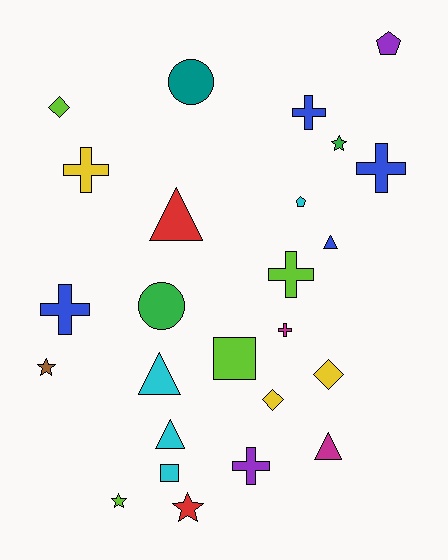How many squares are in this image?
There are 2 squares.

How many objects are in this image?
There are 25 objects.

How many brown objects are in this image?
There is 1 brown object.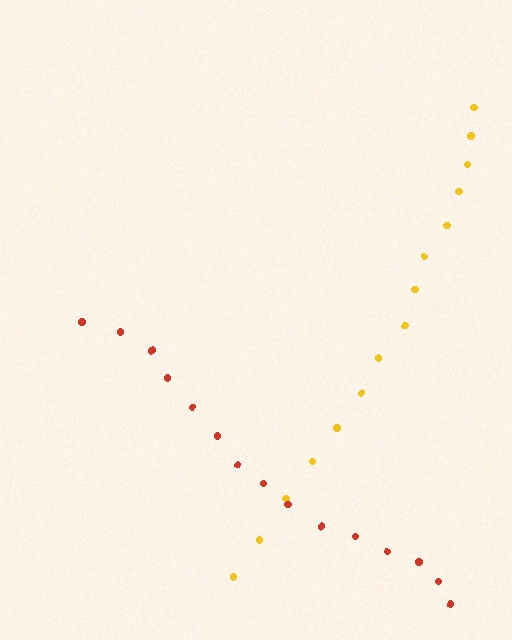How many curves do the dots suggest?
There are 2 distinct paths.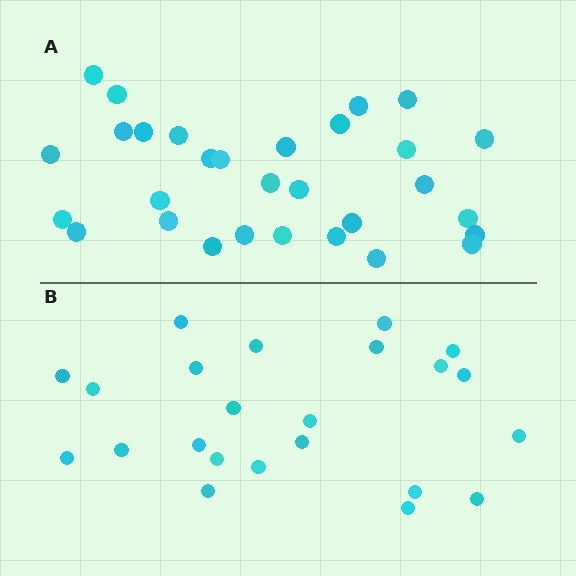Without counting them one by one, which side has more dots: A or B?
Region A (the top region) has more dots.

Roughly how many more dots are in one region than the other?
Region A has roughly 8 or so more dots than region B.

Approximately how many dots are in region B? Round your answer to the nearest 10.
About 20 dots. (The exact count is 23, which rounds to 20.)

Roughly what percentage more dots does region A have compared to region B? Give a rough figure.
About 30% more.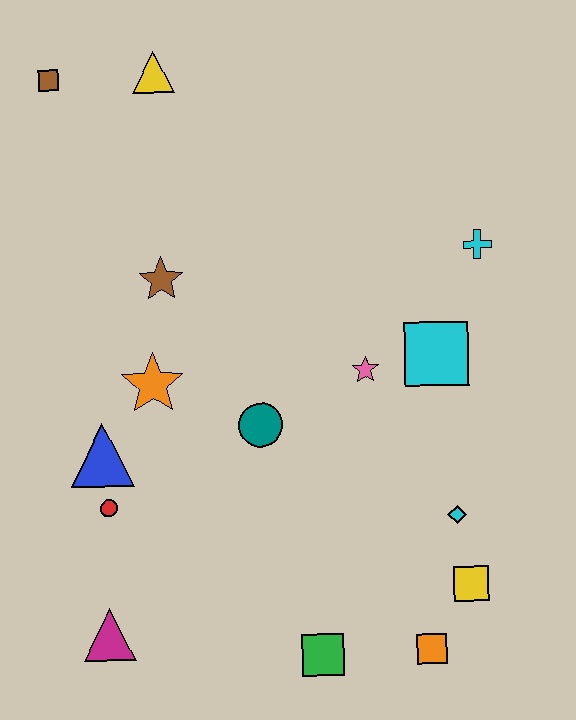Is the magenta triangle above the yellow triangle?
No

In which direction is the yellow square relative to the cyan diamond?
The yellow square is below the cyan diamond.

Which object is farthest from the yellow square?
The brown square is farthest from the yellow square.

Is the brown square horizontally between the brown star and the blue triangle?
No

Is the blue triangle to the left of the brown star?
Yes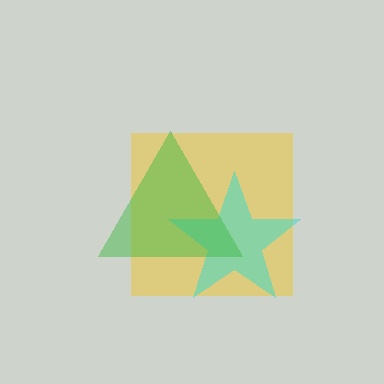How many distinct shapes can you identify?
There are 3 distinct shapes: a yellow square, a cyan star, a green triangle.